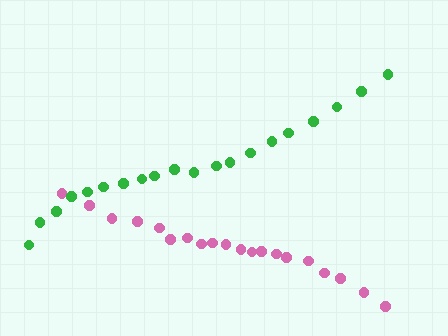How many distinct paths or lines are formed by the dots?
There are 2 distinct paths.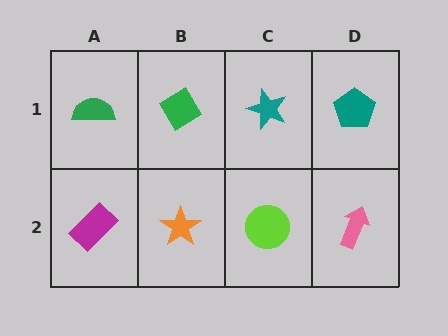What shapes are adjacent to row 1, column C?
A lime circle (row 2, column C), a green diamond (row 1, column B), a teal pentagon (row 1, column D).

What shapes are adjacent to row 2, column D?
A teal pentagon (row 1, column D), a lime circle (row 2, column C).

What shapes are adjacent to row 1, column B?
An orange star (row 2, column B), a green semicircle (row 1, column A), a teal star (row 1, column C).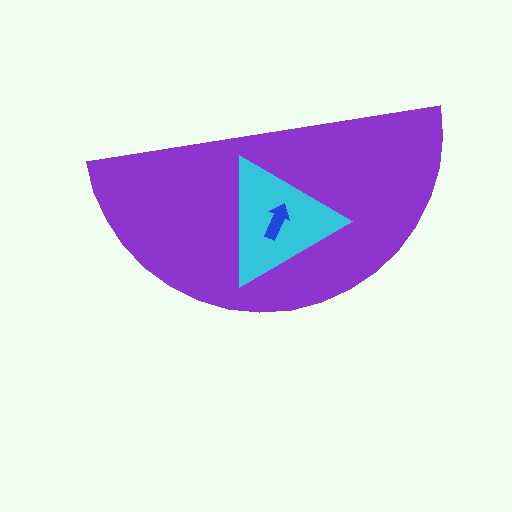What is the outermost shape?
The purple semicircle.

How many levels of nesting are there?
3.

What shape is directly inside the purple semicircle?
The cyan triangle.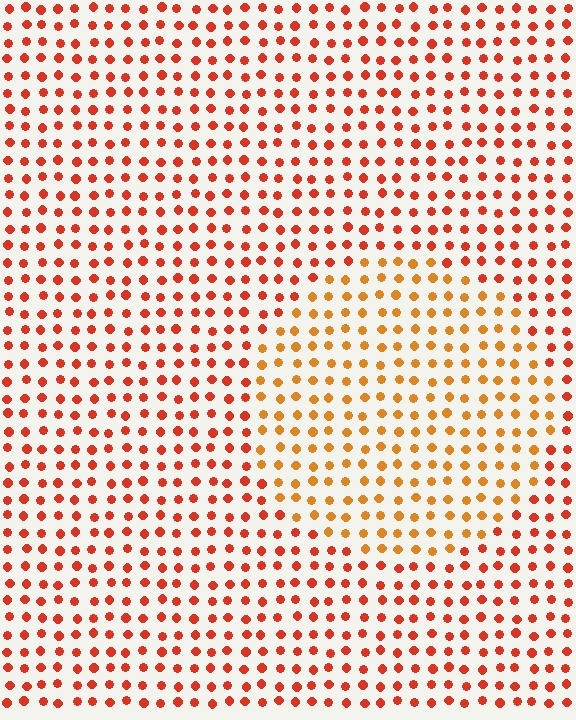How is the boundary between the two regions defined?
The boundary is defined purely by a slight shift in hue (about 27 degrees). Spacing, size, and orientation are identical on both sides.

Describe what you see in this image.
The image is filled with small red elements in a uniform arrangement. A circle-shaped region is visible where the elements are tinted to a slightly different hue, forming a subtle color boundary.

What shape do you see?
I see a circle.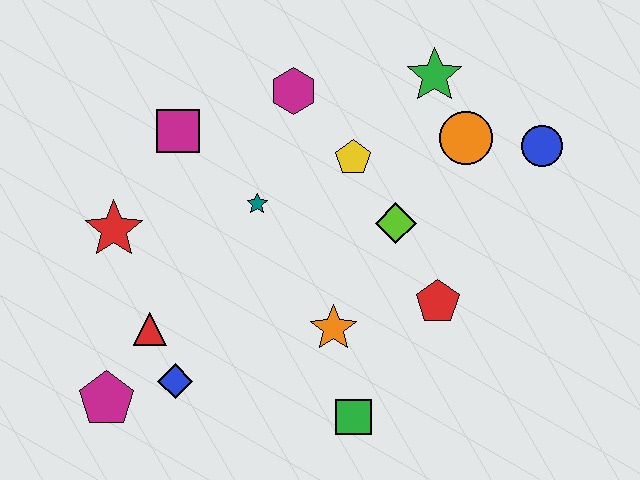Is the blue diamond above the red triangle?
No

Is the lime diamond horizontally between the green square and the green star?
Yes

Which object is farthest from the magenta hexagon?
The magenta pentagon is farthest from the magenta hexagon.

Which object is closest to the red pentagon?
The lime diamond is closest to the red pentagon.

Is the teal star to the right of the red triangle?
Yes